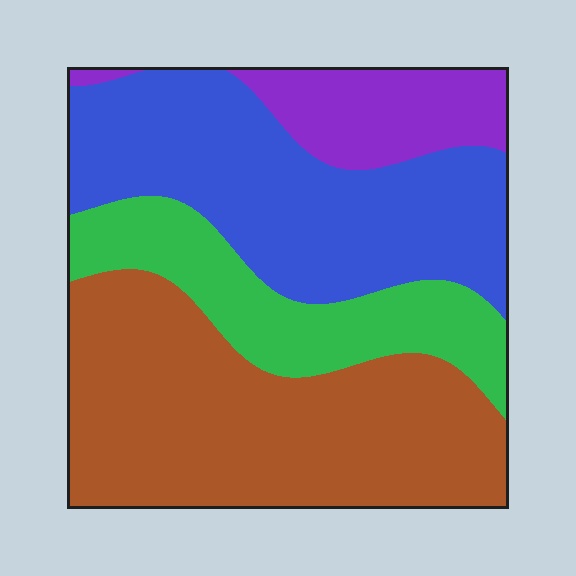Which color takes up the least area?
Purple, at roughly 10%.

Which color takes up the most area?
Brown, at roughly 40%.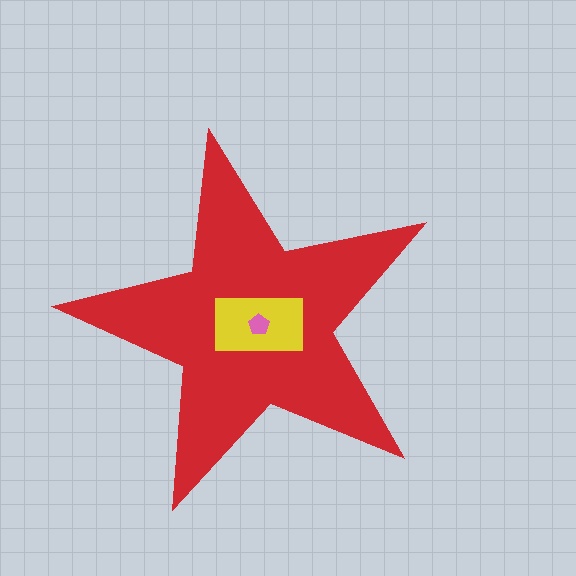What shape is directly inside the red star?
The yellow rectangle.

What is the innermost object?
The pink pentagon.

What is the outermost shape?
The red star.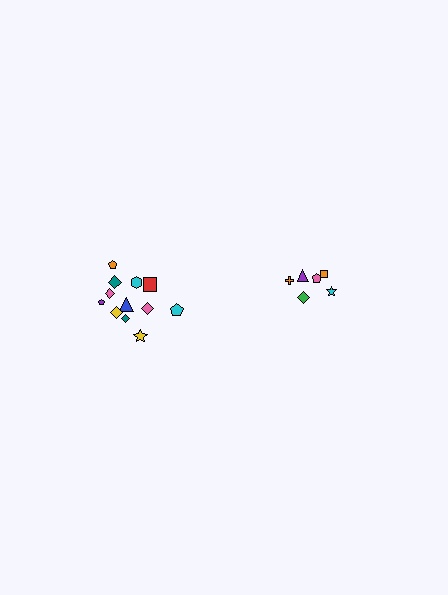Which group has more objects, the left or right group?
The left group.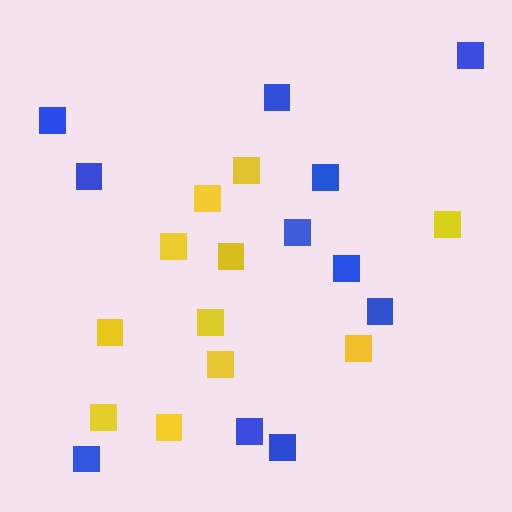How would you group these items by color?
There are 2 groups: one group of blue squares (11) and one group of yellow squares (11).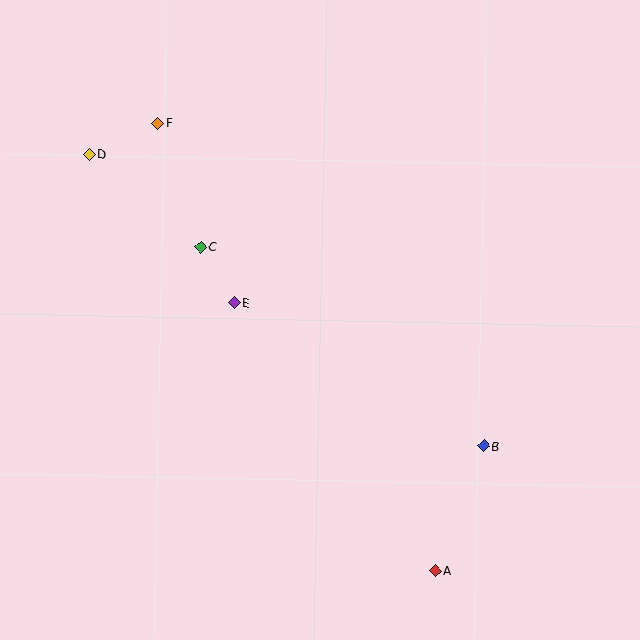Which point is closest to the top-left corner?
Point D is closest to the top-left corner.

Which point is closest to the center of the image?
Point E at (235, 303) is closest to the center.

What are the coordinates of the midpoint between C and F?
The midpoint between C and F is at (179, 185).